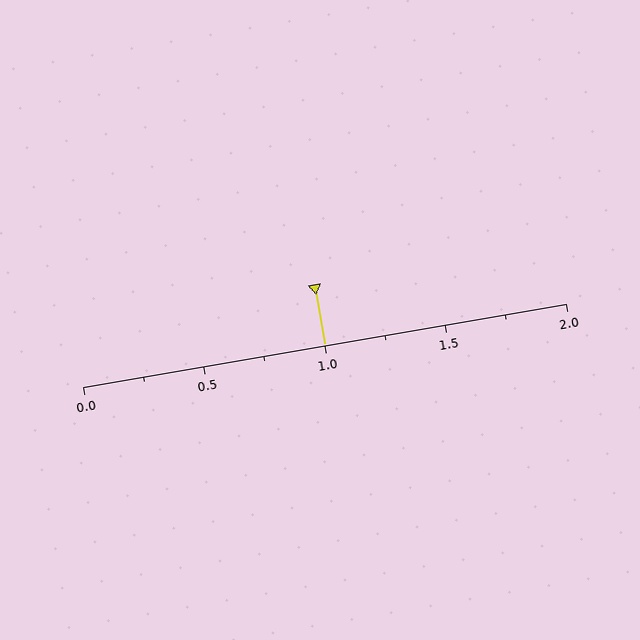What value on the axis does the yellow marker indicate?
The marker indicates approximately 1.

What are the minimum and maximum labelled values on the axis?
The axis runs from 0.0 to 2.0.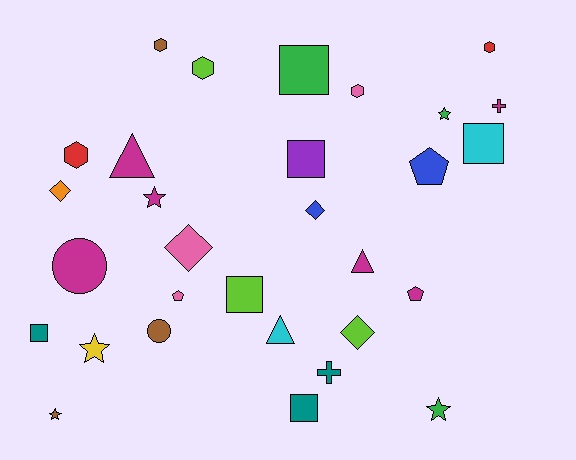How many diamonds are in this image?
There are 4 diamonds.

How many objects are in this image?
There are 30 objects.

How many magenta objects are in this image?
There are 6 magenta objects.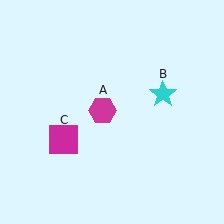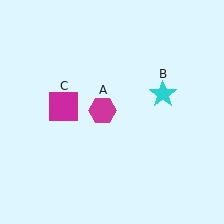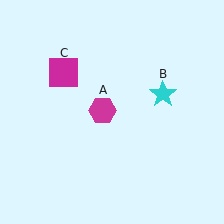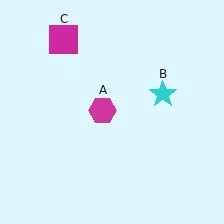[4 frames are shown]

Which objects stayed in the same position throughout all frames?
Magenta hexagon (object A) and cyan star (object B) remained stationary.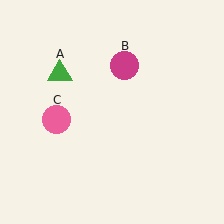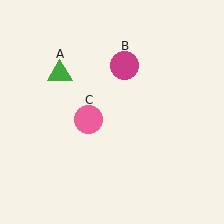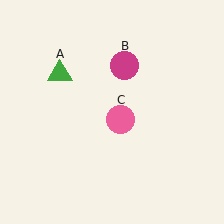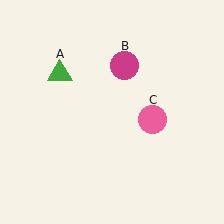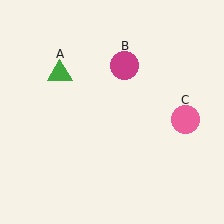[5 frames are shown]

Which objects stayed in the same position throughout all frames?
Green triangle (object A) and magenta circle (object B) remained stationary.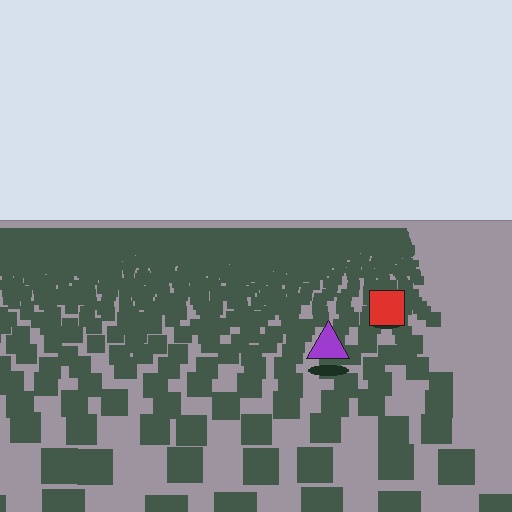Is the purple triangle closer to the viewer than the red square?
Yes. The purple triangle is closer — you can tell from the texture gradient: the ground texture is coarser near it.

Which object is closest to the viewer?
The purple triangle is closest. The texture marks near it are larger and more spread out.